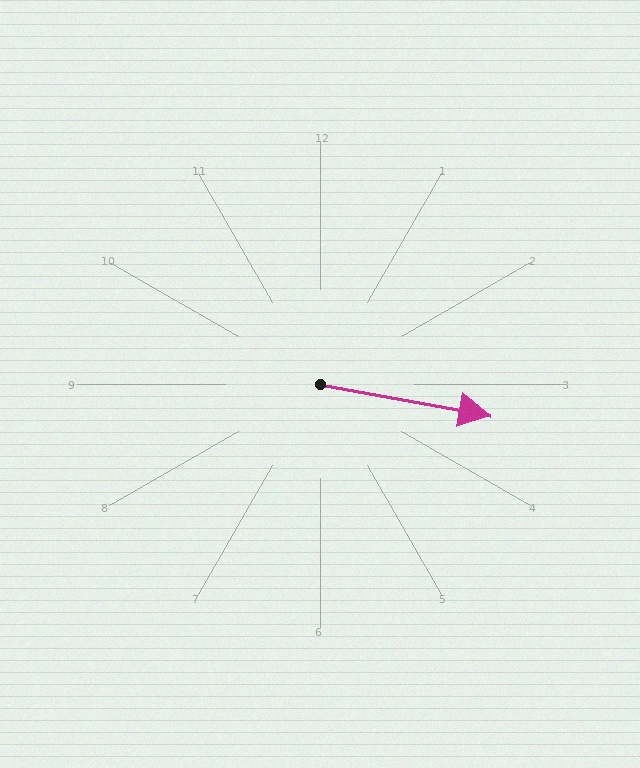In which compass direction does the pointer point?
East.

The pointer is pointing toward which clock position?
Roughly 3 o'clock.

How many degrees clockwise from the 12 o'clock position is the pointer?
Approximately 100 degrees.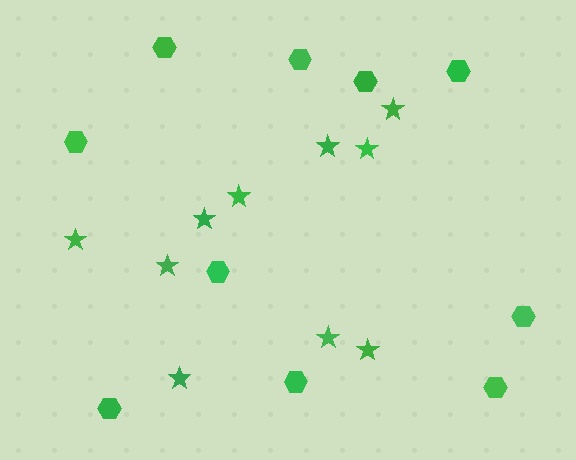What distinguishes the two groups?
There are 2 groups: one group of stars (10) and one group of hexagons (10).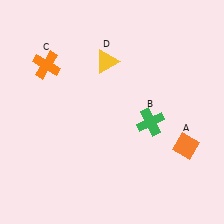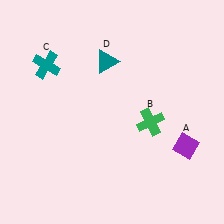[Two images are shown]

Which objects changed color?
A changed from orange to purple. C changed from orange to teal. D changed from yellow to teal.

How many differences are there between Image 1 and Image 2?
There are 3 differences between the two images.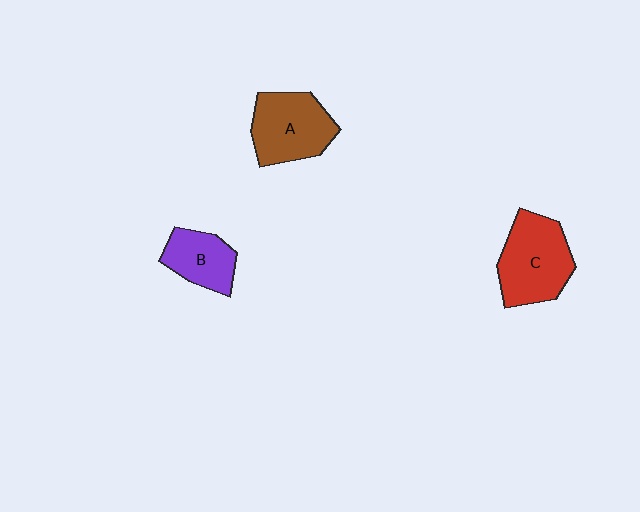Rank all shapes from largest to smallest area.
From largest to smallest: C (red), A (brown), B (purple).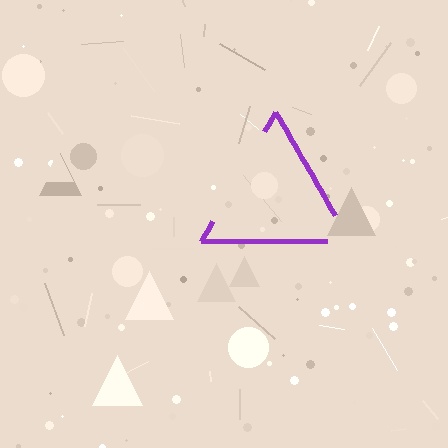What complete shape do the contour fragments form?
The contour fragments form a triangle.